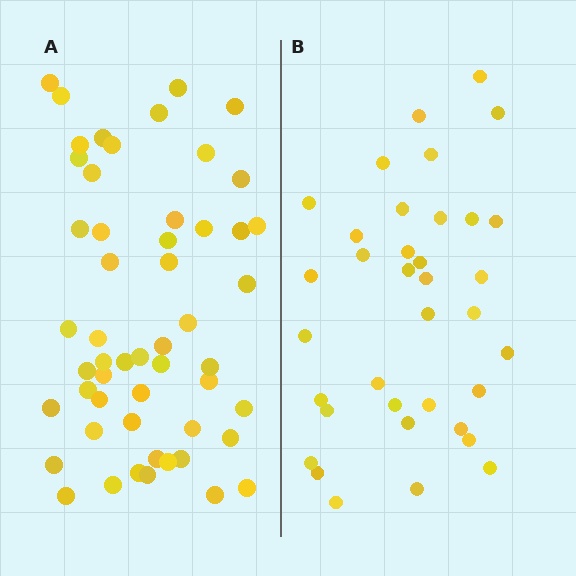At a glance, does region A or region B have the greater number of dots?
Region A (the left region) has more dots.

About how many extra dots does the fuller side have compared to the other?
Region A has approximately 15 more dots than region B.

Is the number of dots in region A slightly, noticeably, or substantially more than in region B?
Region A has substantially more. The ratio is roughly 1.5 to 1.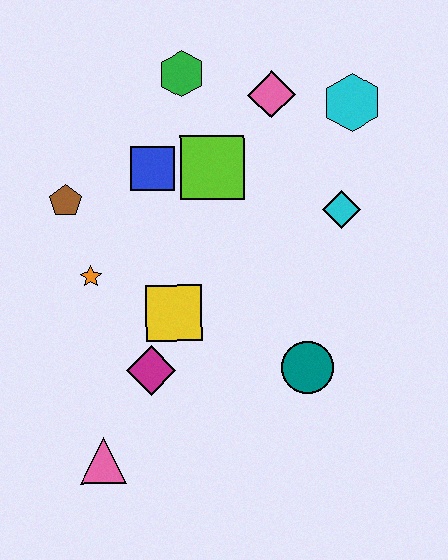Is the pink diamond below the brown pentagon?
No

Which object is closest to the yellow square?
The magenta diamond is closest to the yellow square.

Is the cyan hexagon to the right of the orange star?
Yes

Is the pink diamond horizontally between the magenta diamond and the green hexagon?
No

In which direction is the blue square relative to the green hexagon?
The blue square is below the green hexagon.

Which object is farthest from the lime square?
The pink triangle is farthest from the lime square.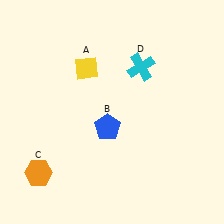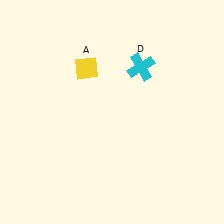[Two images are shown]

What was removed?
The orange hexagon (C), the blue pentagon (B) were removed in Image 2.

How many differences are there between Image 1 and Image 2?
There are 2 differences between the two images.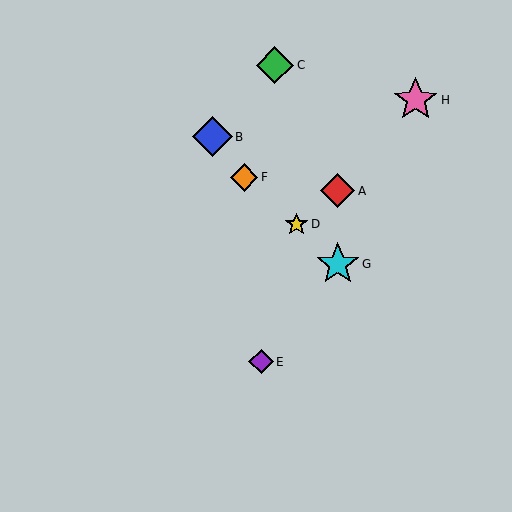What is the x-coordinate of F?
Object F is at x≈244.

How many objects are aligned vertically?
2 objects (A, G) are aligned vertically.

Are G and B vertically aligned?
No, G is at x≈338 and B is at x≈212.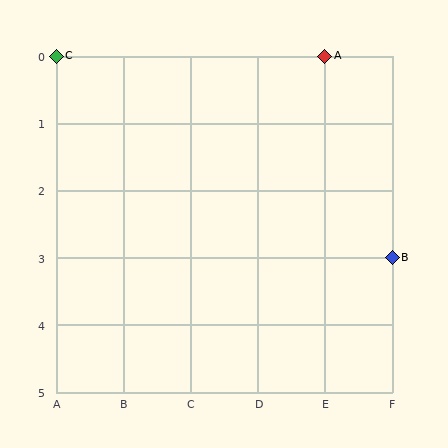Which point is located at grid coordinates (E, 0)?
Point A is at (E, 0).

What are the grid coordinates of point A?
Point A is at grid coordinates (E, 0).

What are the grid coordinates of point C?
Point C is at grid coordinates (A, 0).